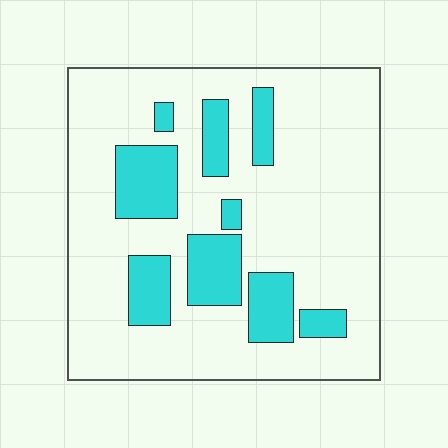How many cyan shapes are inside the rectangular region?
9.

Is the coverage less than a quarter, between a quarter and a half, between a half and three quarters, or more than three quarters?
Less than a quarter.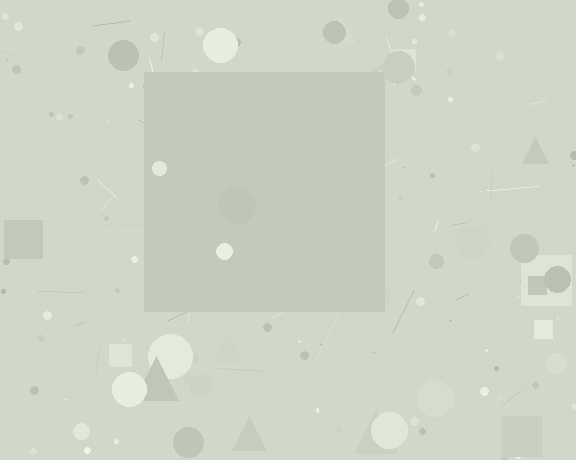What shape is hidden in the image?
A square is hidden in the image.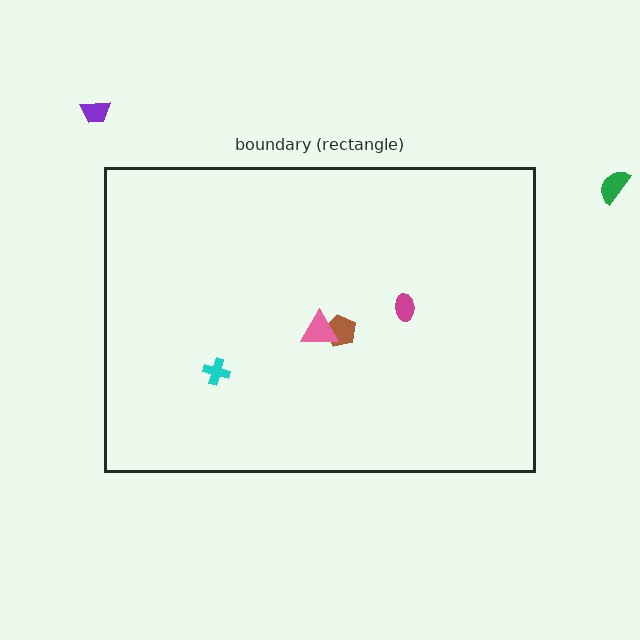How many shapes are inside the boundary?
4 inside, 2 outside.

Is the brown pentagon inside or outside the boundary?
Inside.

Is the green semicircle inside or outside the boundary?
Outside.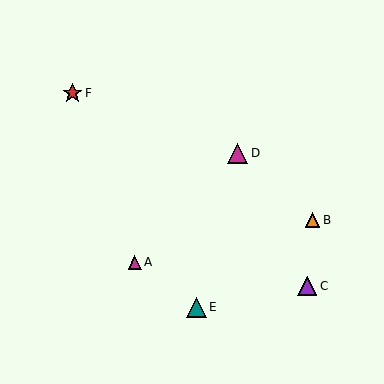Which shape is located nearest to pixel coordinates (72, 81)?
The red star (labeled F) at (72, 93) is nearest to that location.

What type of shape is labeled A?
Shape A is a magenta triangle.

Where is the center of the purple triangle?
The center of the purple triangle is at (307, 286).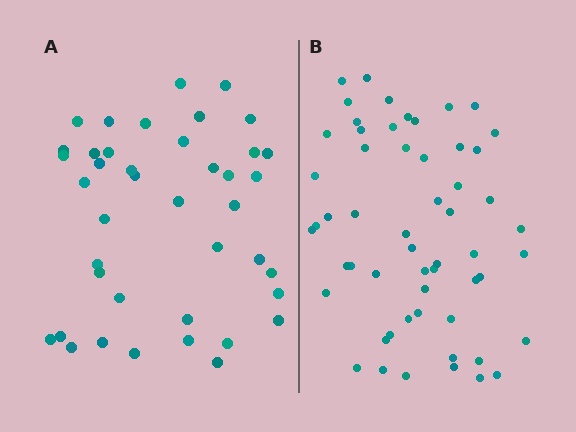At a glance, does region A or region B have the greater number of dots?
Region B (the right region) has more dots.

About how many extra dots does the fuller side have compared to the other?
Region B has approximately 15 more dots than region A.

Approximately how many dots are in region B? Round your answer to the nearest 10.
About 60 dots. (The exact count is 56, which rounds to 60.)